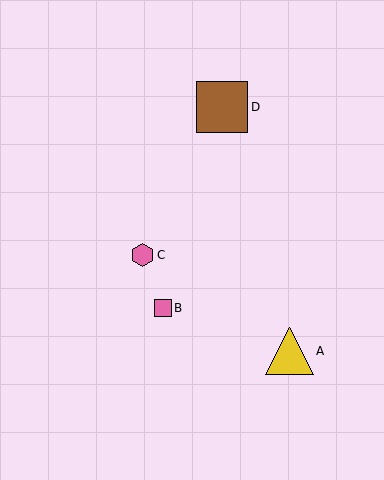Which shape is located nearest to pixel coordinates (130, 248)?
The pink hexagon (labeled C) at (142, 255) is nearest to that location.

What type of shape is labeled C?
Shape C is a pink hexagon.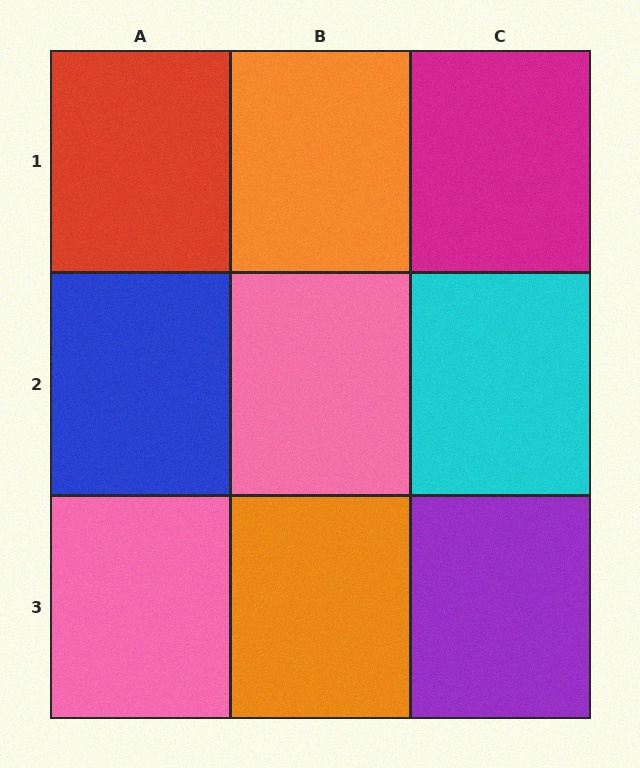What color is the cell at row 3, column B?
Orange.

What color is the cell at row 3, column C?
Purple.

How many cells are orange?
2 cells are orange.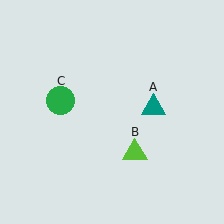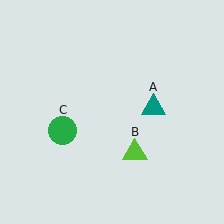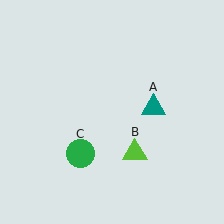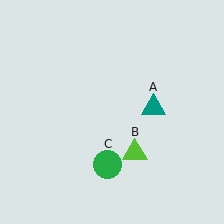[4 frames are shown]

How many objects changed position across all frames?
1 object changed position: green circle (object C).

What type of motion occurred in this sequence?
The green circle (object C) rotated counterclockwise around the center of the scene.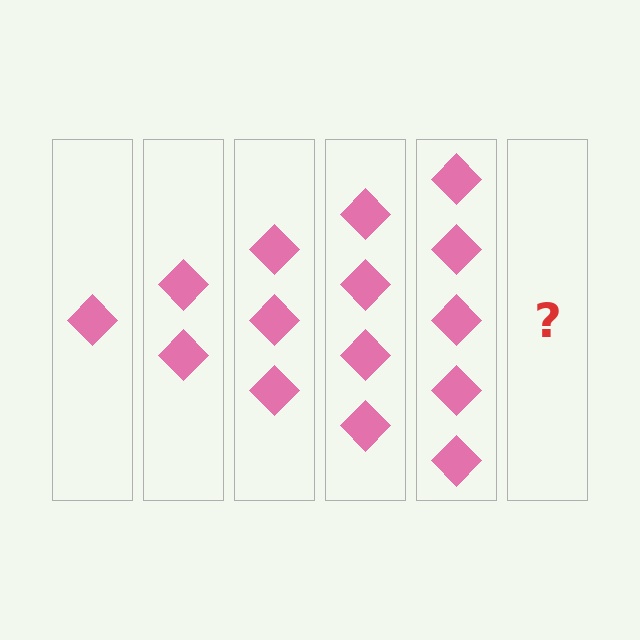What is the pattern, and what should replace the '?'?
The pattern is that each step adds one more diamond. The '?' should be 6 diamonds.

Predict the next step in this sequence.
The next step is 6 diamonds.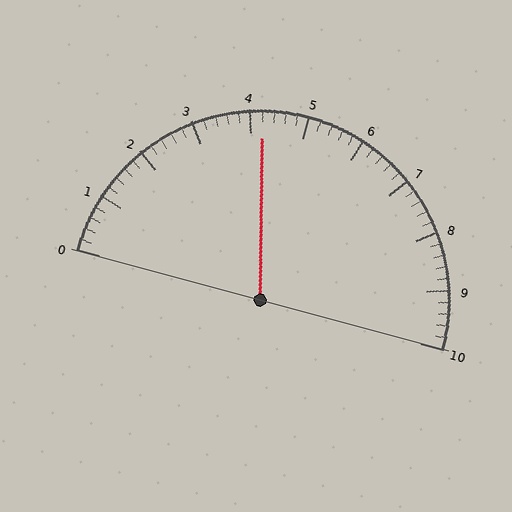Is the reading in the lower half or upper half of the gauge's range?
The reading is in the lower half of the range (0 to 10).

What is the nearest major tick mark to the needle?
The nearest major tick mark is 4.